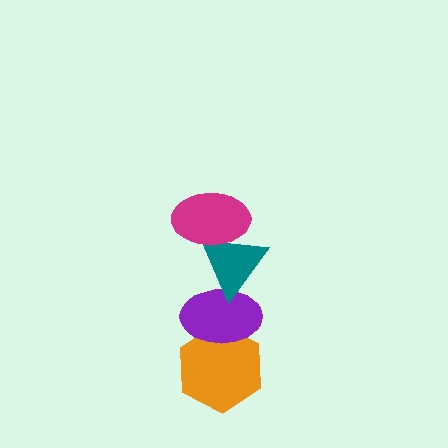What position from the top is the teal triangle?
The teal triangle is 2nd from the top.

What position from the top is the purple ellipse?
The purple ellipse is 3rd from the top.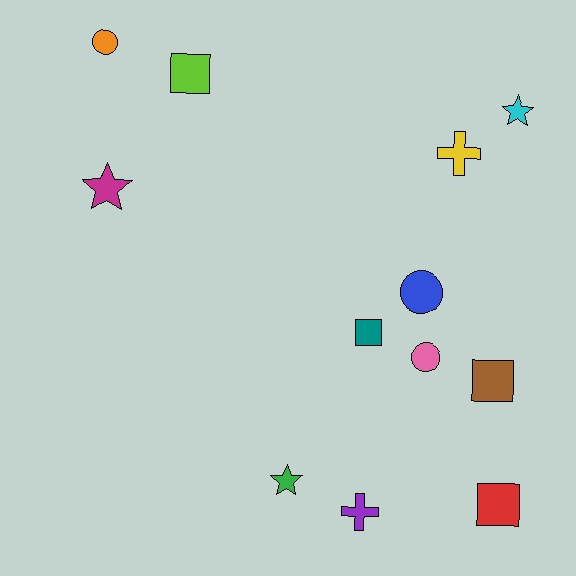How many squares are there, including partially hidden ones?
There are 4 squares.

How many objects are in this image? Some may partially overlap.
There are 12 objects.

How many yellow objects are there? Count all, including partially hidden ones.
There is 1 yellow object.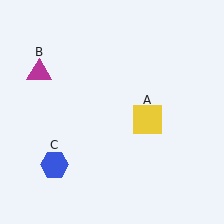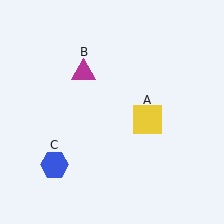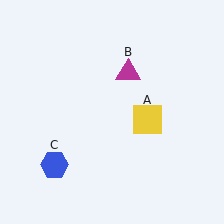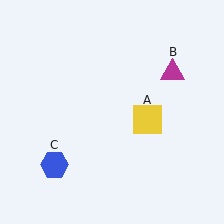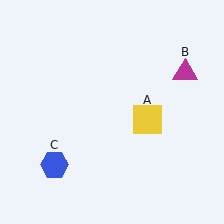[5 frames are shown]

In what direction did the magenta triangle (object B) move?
The magenta triangle (object B) moved right.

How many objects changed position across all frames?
1 object changed position: magenta triangle (object B).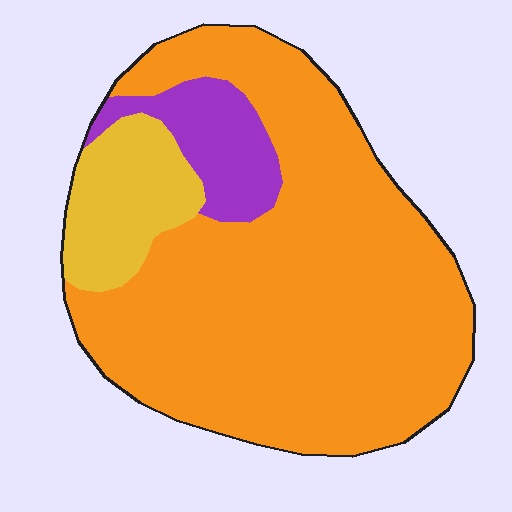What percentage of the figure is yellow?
Yellow takes up about one eighth (1/8) of the figure.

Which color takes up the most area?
Orange, at roughly 75%.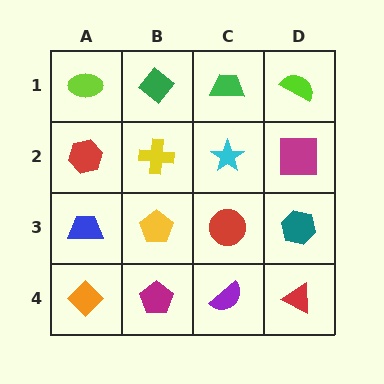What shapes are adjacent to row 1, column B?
A yellow cross (row 2, column B), a lime ellipse (row 1, column A), a green trapezoid (row 1, column C).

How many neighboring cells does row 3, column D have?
3.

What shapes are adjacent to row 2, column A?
A lime ellipse (row 1, column A), a blue trapezoid (row 3, column A), a yellow cross (row 2, column B).